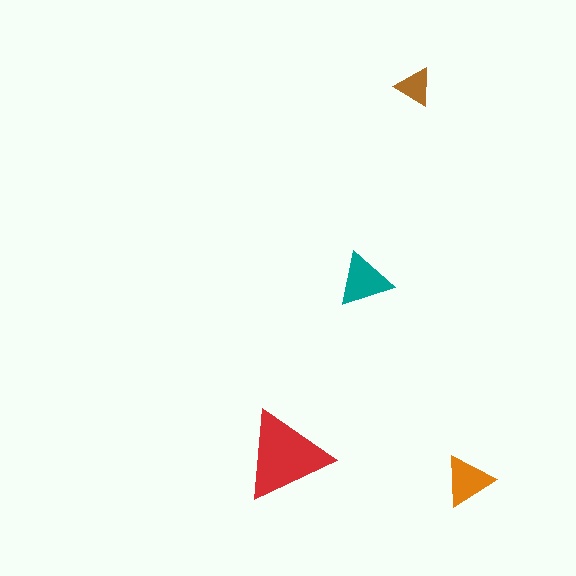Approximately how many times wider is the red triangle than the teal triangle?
About 1.5 times wider.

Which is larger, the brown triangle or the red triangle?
The red one.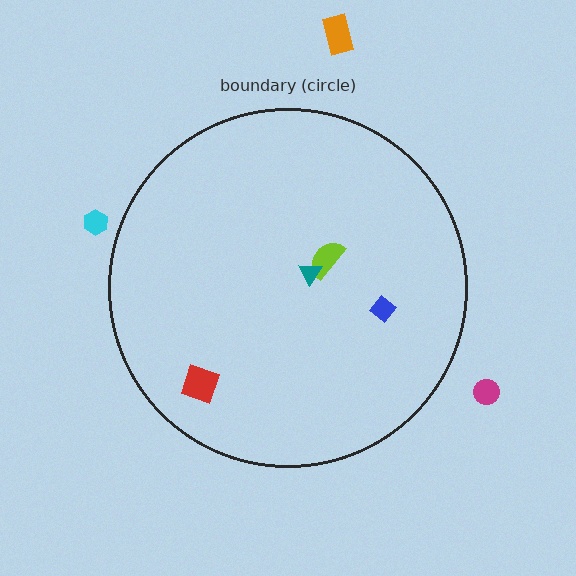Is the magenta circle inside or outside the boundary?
Outside.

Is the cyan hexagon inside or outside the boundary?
Outside.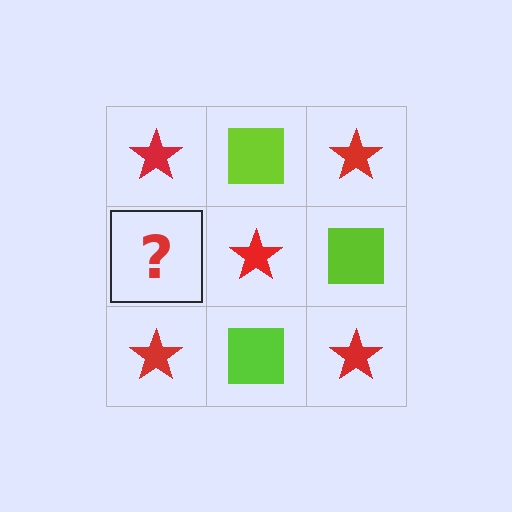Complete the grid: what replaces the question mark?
The question mark should be replaced with a lime square.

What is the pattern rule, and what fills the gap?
The rule is that it alternates red star and lime square in a checkerboard pattern. The gap should be filled with a lime square.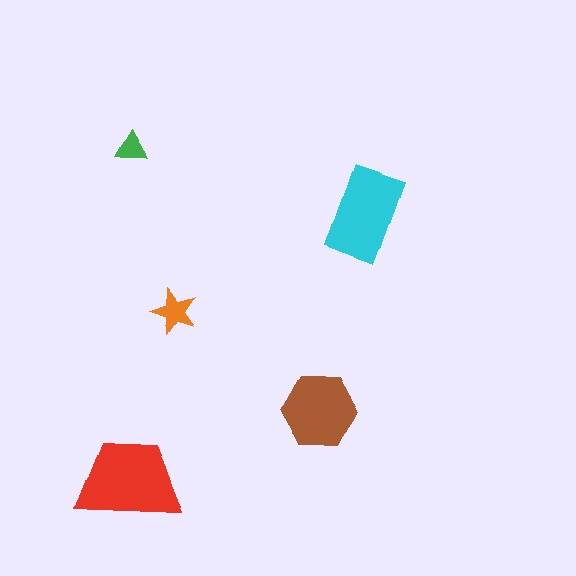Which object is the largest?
The red trapezoid.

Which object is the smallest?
The green triangle.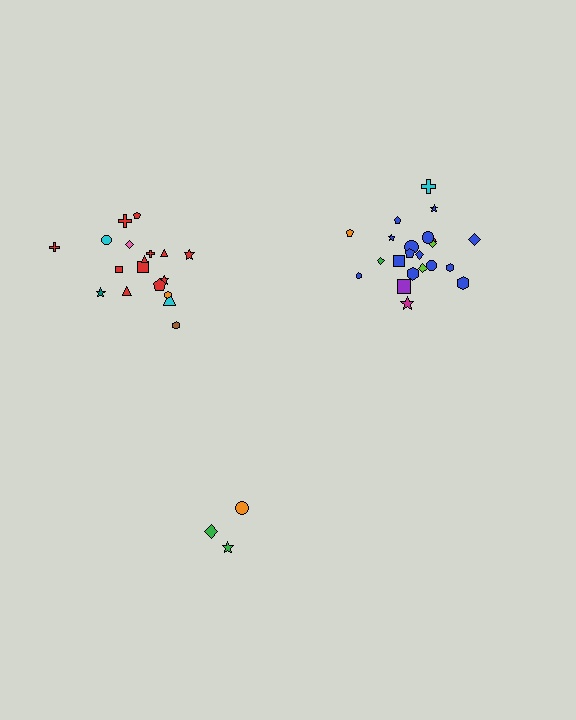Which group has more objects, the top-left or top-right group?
The top-right group.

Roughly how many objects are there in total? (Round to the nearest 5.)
Roughly 45 objects in total.